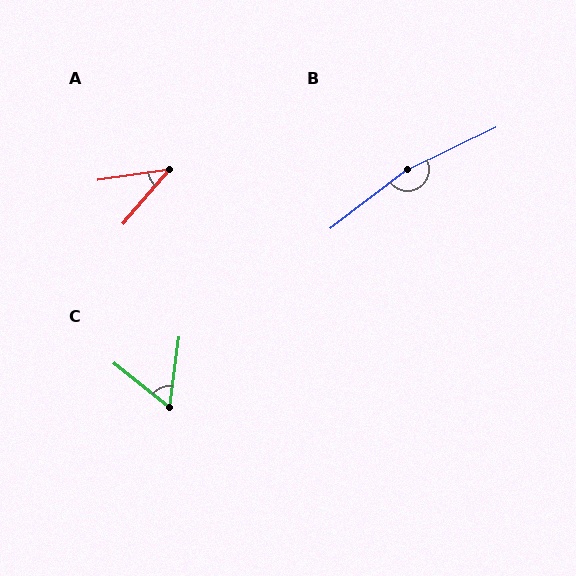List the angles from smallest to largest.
A (41°), C (59°), B (168°).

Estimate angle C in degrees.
Approximately 59 degrees.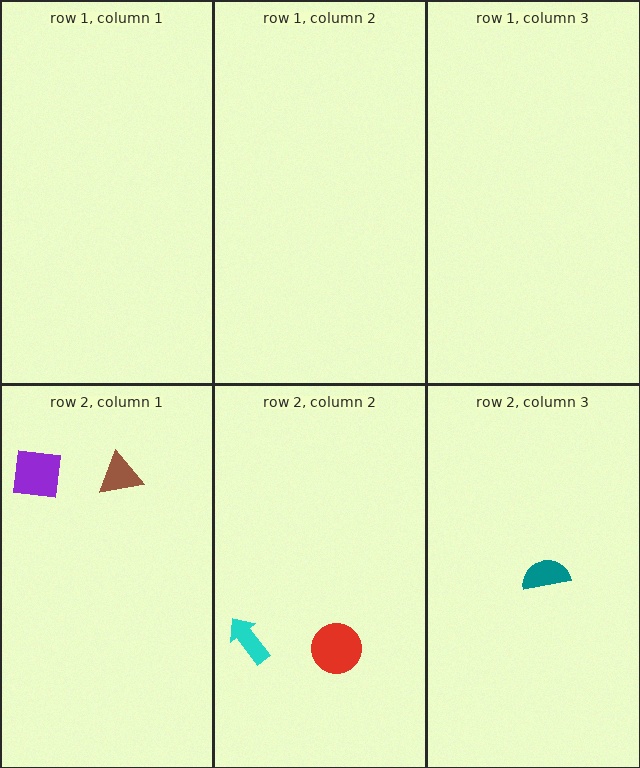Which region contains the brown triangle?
The row 2, column 1 region.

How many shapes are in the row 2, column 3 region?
1.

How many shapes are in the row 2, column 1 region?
2.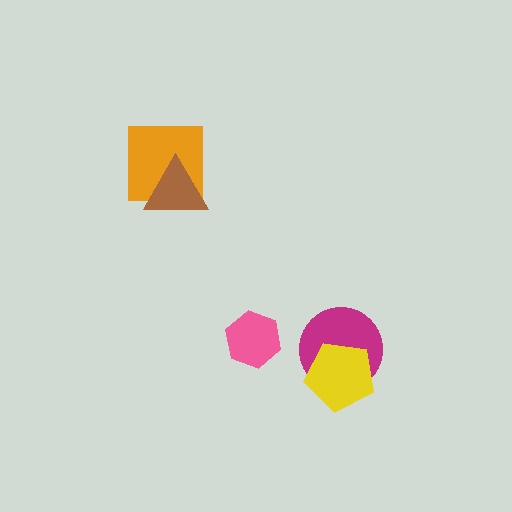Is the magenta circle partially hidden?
Yes, it is partially covered by another shape.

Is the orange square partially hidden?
Yes, it is partially covered by another shape.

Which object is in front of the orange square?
The brown triangle is in front of the orange square.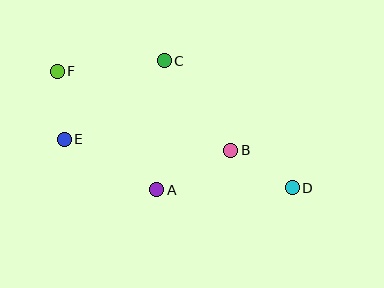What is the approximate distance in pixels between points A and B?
The distance between A and B is approximately 84 pixels.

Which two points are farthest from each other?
Points D and F are farthest from each other.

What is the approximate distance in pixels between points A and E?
The distance between A and E is approximately 106 pixels.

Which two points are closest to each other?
Points E and F are closest to each other.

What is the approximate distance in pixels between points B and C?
The distance between B and C is approximately 111 pixels.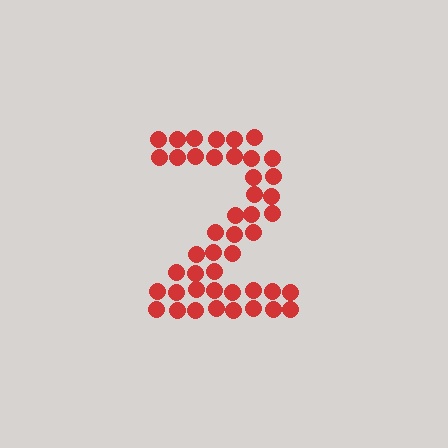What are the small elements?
The small elements are circles.